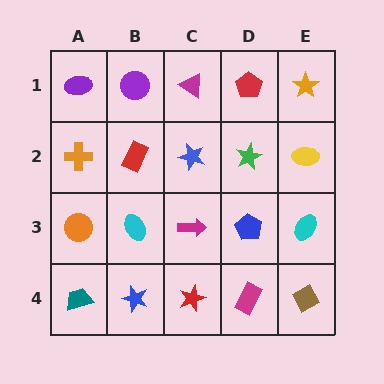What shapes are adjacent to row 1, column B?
A red rectangle (row 2, column B), a purple ellipse (row 1, column A), a magenta triangle (row 1, column C).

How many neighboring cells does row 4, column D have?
3.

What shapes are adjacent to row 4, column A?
An orange circle (row 3, column A), a blue star (row 4, column B).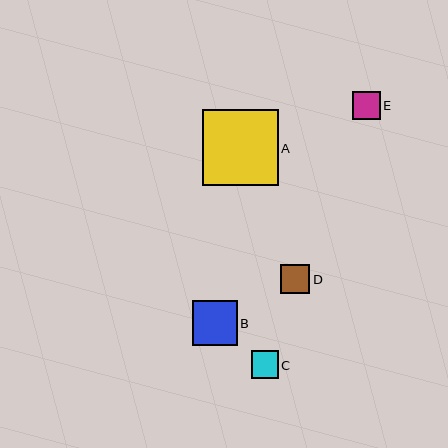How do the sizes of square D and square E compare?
Square D and square E are approximately the same size.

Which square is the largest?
Square A is the largest with a size of approximately 76 pixels.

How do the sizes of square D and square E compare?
Square D and square E are approximately the same size.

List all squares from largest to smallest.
From largest to smallest: A, B, D, E, C.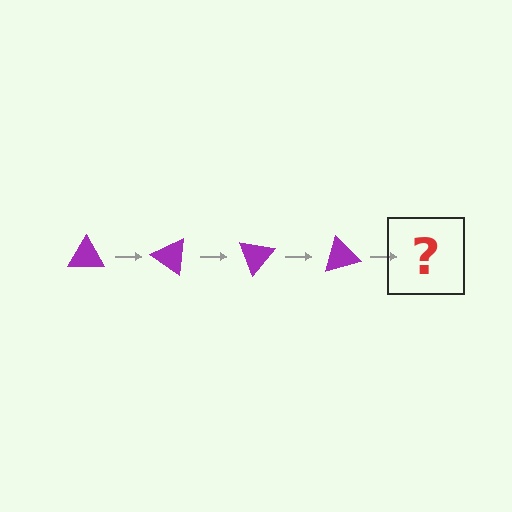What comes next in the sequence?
The next element should be a purple triangle rotated 140 degrees.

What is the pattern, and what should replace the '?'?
The pattern is that the triangle rotates 35 degrees each step. The '?' should be a purple triangle rotated 140 degrees.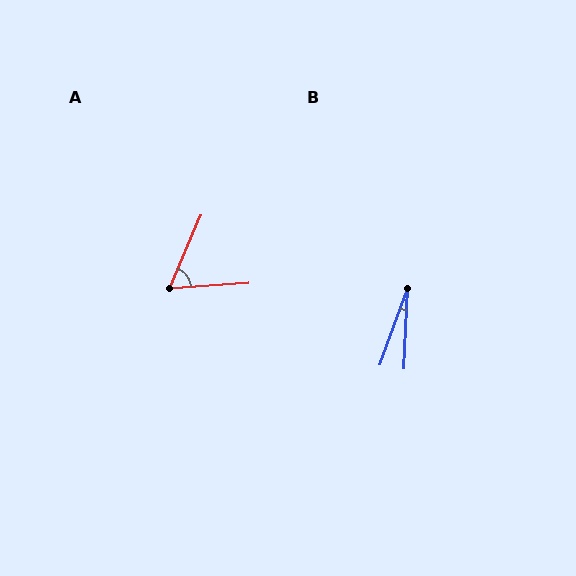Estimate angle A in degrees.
Approximately 63 degrees.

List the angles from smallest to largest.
B (17°), A (63°).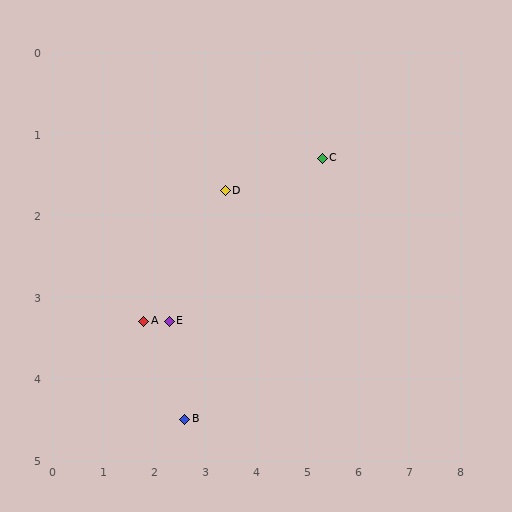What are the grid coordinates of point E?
Point E is at approximately (2.3, 3.3).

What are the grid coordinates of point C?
Point C is at approximately (5.3, 1.3).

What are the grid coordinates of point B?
Point B is at approximately (2.6, 4.5).